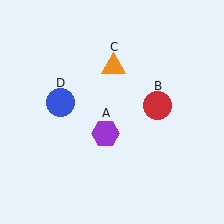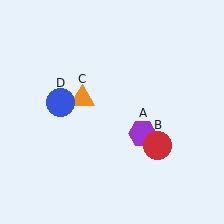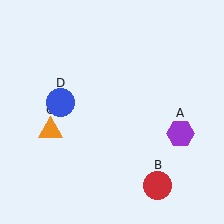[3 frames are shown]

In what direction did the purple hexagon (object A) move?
The purple hexagon (object A) moved right.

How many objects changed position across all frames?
3 objects changed position: purple hexagon (object A), red circle (object B), orange triangle (object C).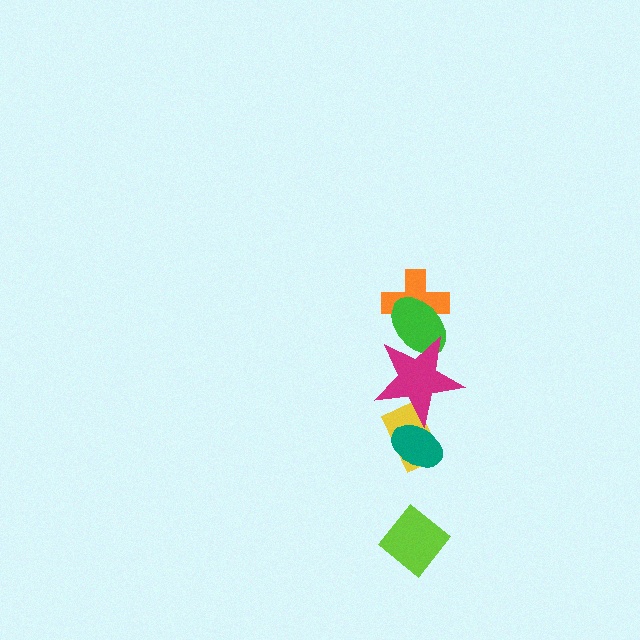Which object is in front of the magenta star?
The teal ellipse is in front of the magenta star.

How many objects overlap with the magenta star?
3 objects overlap with the magenta star.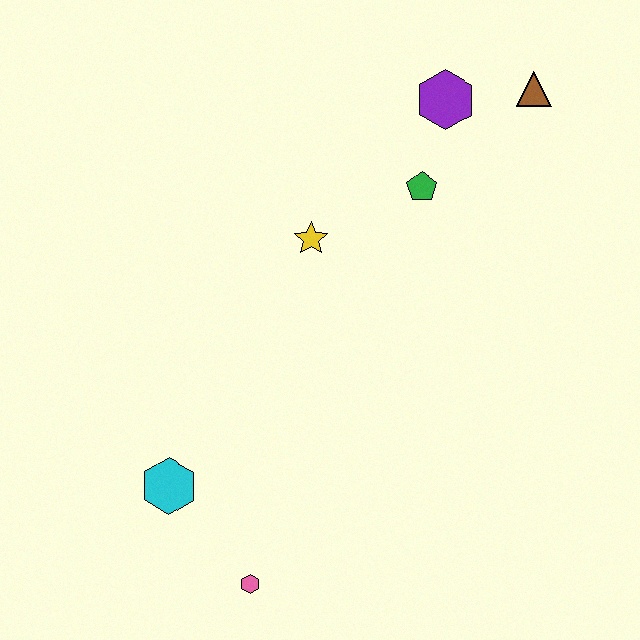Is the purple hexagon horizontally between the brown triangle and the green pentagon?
Yes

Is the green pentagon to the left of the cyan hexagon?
No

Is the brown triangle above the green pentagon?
Yes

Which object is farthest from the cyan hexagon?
The brown triangle is farthest from the cyan hexagon.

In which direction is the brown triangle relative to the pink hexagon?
The brown triangle is above the pink hexagon.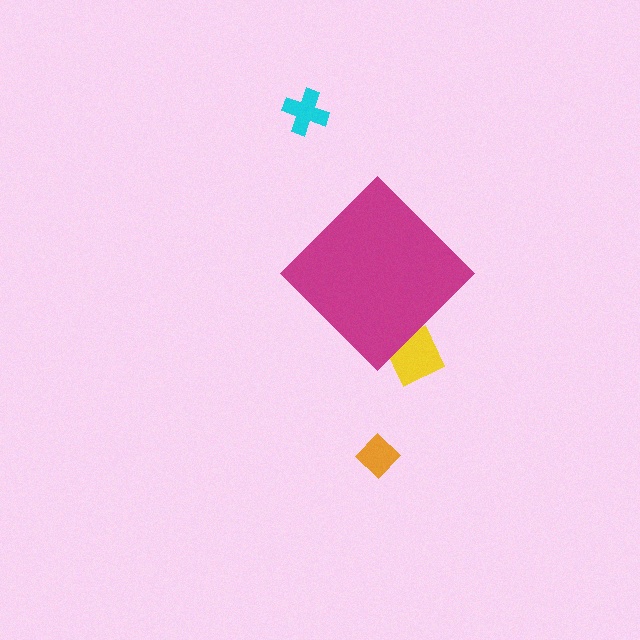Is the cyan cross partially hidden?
No, the cyan cross is fully visible.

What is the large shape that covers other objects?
A magenta diamond.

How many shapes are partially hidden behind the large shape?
1 shape is partially hidden.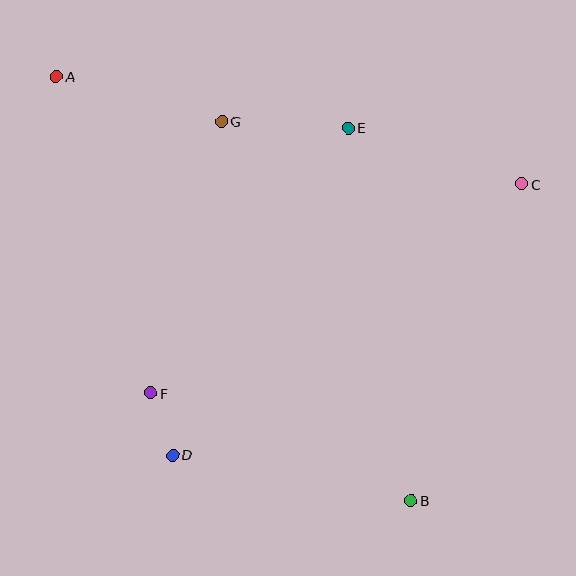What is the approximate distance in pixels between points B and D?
The distance between B and D is approximately 243 pixels.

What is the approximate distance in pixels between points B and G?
The distance between B and G is approximately 424 pixels.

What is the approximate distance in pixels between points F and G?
The distance between F and G is approximately 281 pixels.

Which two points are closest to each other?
Points D and F are closest to each other.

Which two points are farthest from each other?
Points A and B are farthest from each other.